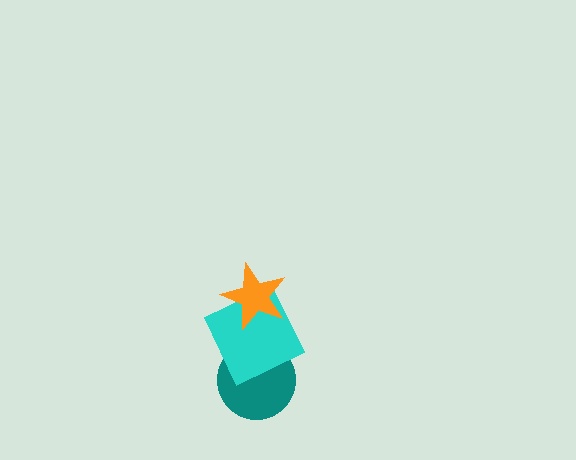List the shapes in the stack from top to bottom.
From top to bottom: the orange star, the cyan square, the teal circle.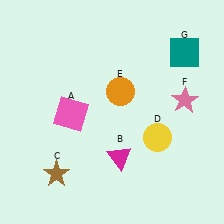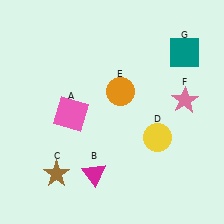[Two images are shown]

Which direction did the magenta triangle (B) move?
The magenta triangle (B) moved left.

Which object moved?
The magenta triangle (B) moved left.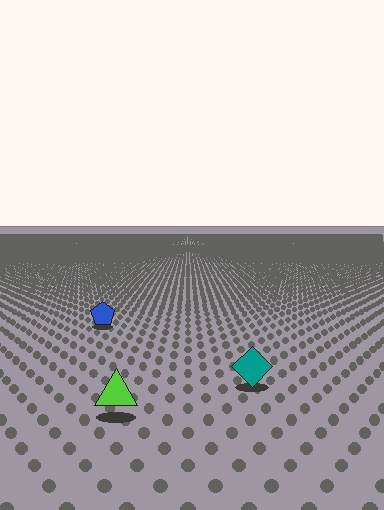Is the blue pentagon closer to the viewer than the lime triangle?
No. The lime triangle is closer — you can tell from the texture gradient: the ground texture is coarser near it.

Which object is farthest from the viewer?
The blue pentagon is farthest from the viewer. It appears smaller and the ground texture around it is denser.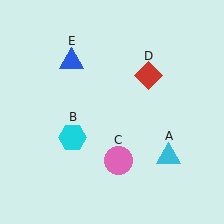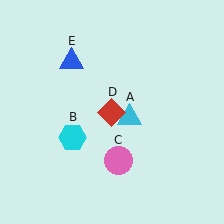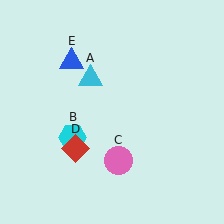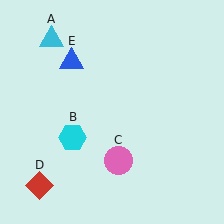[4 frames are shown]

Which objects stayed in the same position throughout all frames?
Cyan hexagon (object B) and pink circle (object C) and blue triangle (object E) remained stationary.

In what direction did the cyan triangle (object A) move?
The cyan triangle (object A) moved up and to the left.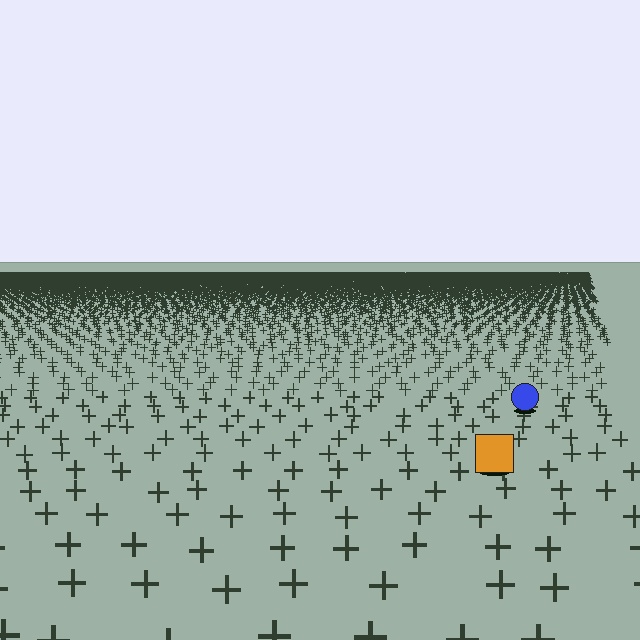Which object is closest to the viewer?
The orange square is closest. The texture marks near it are larger and more spread out.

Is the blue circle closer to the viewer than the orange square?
No. The orange square is closer — you can tell from the texture gradient: the ground texture is coarser near it.